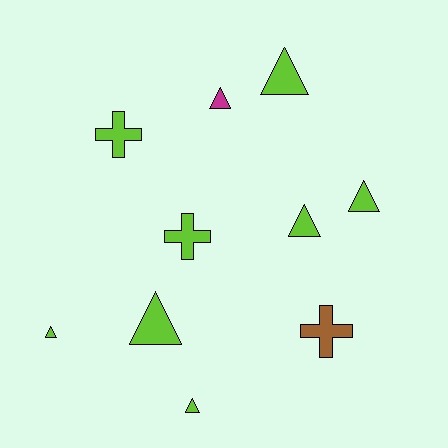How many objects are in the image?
There are 10 objects.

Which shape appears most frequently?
Triangle, with 7 objects.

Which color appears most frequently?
Lime, with 8 objects.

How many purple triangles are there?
There are no purple triangles.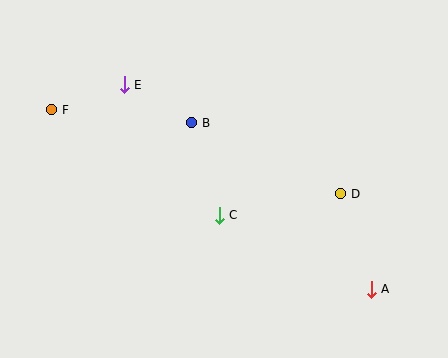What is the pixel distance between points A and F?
The distance between A and F is 366 pixels.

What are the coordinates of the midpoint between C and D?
The midpoint between C and D is at (280, 204).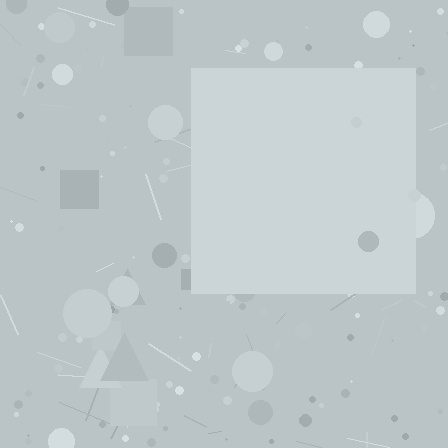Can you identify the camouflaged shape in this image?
The camouflaged shape is a square.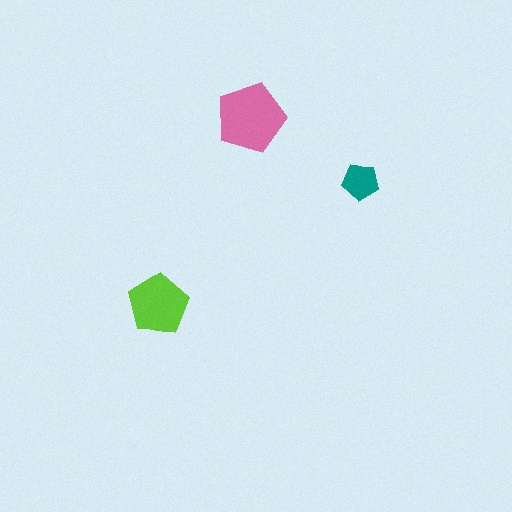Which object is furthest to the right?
The teal pentagon is rightmost.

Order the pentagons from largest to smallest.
the pink one, the lime one, the teal one.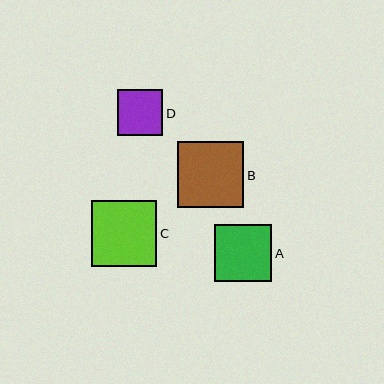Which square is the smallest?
Square D is the smallest with a size of approximately 46 pixels.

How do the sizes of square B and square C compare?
Square B and square C are approximately the same size.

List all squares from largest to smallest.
From largest to smallest: B, C, A, D.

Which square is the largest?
Square B is the largest with a size of approximately 66 pixels.